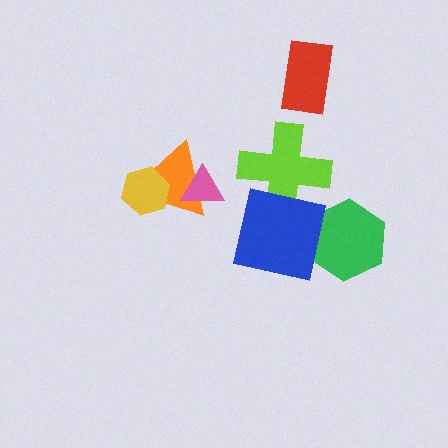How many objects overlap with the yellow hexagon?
1 object overlaps with the yellow hexagon.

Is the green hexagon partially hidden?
Yes, it is partially covered by another shape.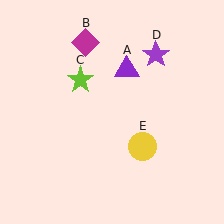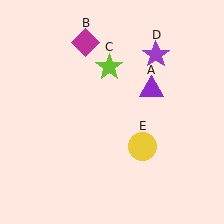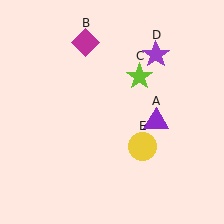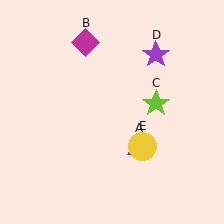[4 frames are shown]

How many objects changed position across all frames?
2 objects changed position: purple triangle (object A), lime star (object C).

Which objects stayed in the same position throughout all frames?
Magenta diamond (object B) and purple star (object D) and yellow circle (object E) remained stationary.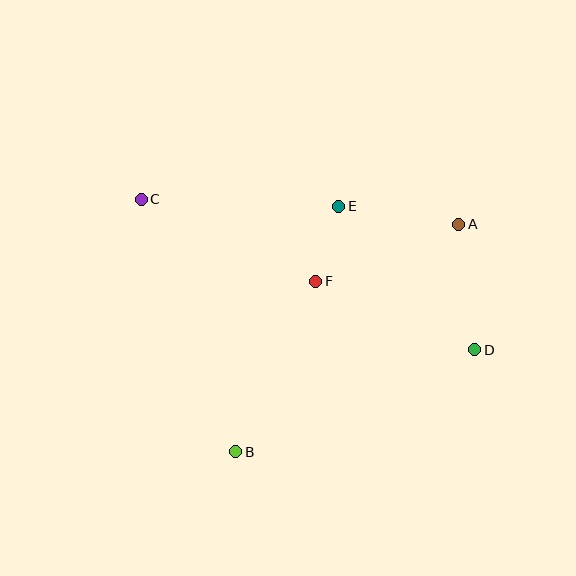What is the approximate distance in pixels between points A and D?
The distance between A and D is approximately 127 pixels.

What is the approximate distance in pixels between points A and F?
The distance between A and F is approximately 154 pixels.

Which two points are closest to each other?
Points E and F are closest to each other.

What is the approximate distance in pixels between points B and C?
The distance between B and C is approximately 270 pixels.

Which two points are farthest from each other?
Points C and D are farthest from each other.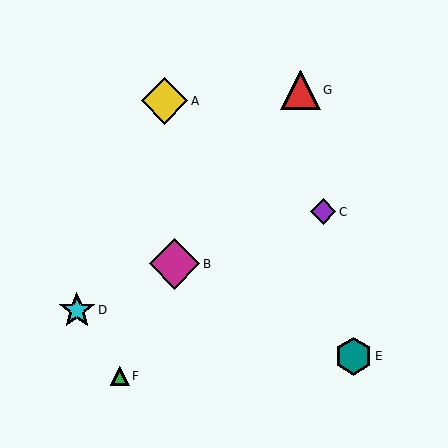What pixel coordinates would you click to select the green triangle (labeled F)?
Click at (120, 376) to select the green triangle F.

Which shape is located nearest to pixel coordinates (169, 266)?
The magenta diamond (labeled B) at (174, 264) is nearest to that location.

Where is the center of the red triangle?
The center of the red triangle is at (301, 90).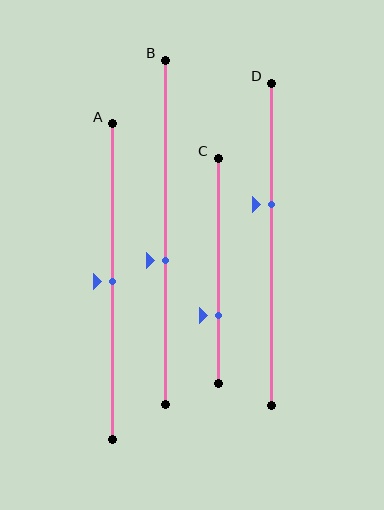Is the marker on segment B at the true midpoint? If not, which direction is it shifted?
No, the marker on segment B is shifted downward by about 8% of the segment length.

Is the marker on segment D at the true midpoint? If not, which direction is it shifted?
No, the marker on segment D is shifted upward by about 12% of the segment length.